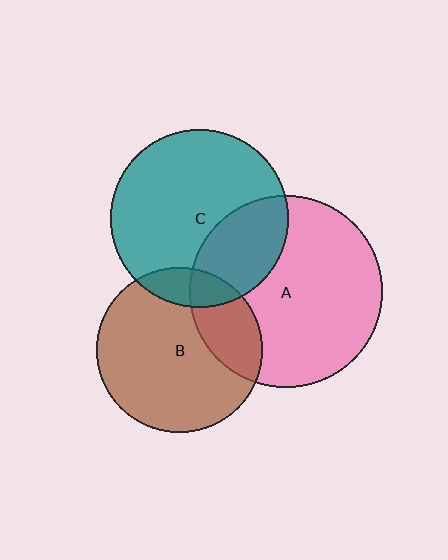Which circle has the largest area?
Circle A (pink).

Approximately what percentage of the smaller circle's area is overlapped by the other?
Approximately 25%.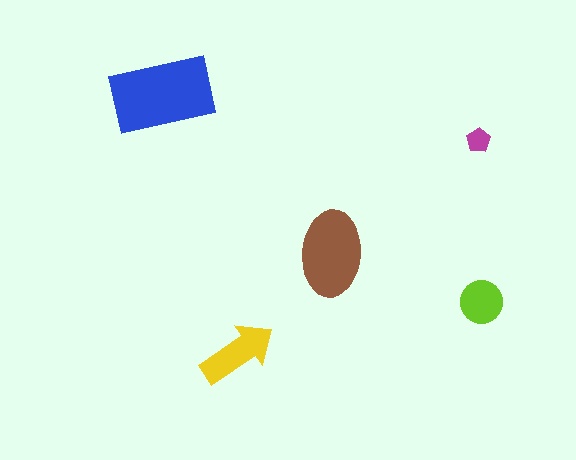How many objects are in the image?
There are 5 objects in the image.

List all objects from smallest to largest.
The magenta pentagon, the lime circle, the yellow arrow, the brown ellipse, the blue rectangle.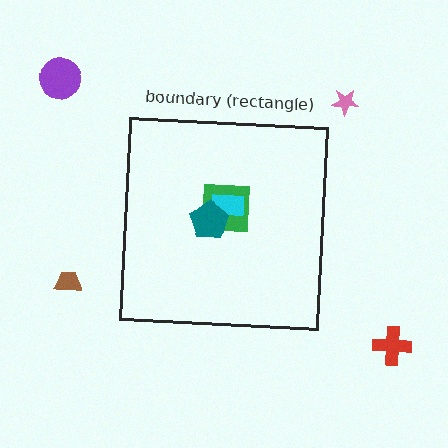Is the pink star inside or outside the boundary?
Outside.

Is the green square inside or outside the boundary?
Inside.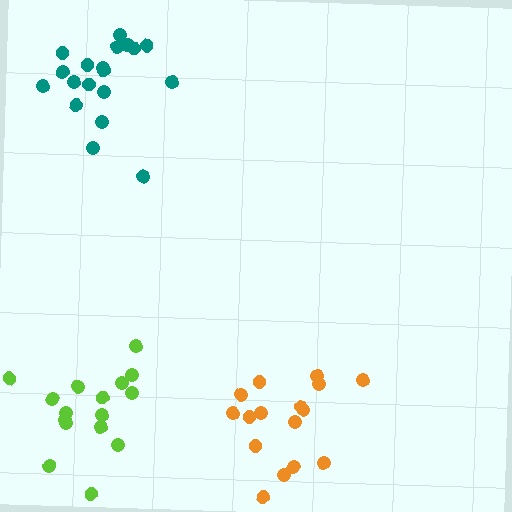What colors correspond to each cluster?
The clusters are colored: teal, orange, lime.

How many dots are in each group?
Group 1: 19 dots, Group 2: 16 dots, Group 3: 16 dots (51 total).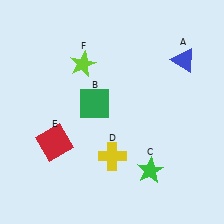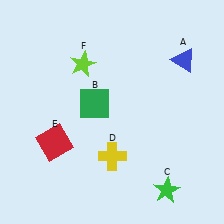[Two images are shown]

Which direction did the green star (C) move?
The green star (C) moved down.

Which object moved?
The green star (C) moved down.